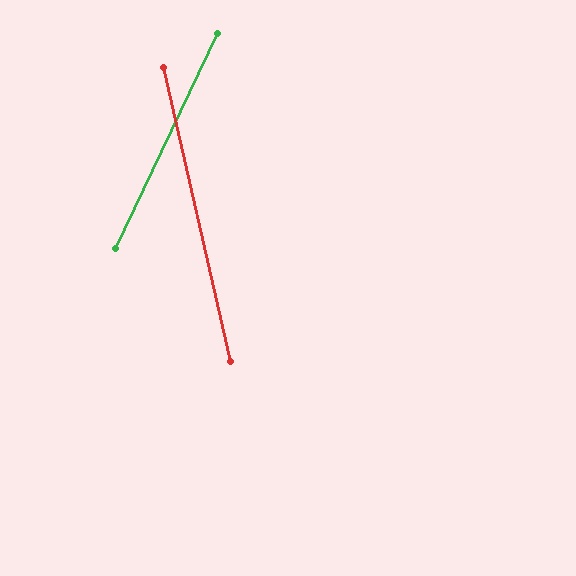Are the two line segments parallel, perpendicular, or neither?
Neither parallel nor perpendicular — they differ by about 38°.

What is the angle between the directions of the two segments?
Approximately 38 degrees.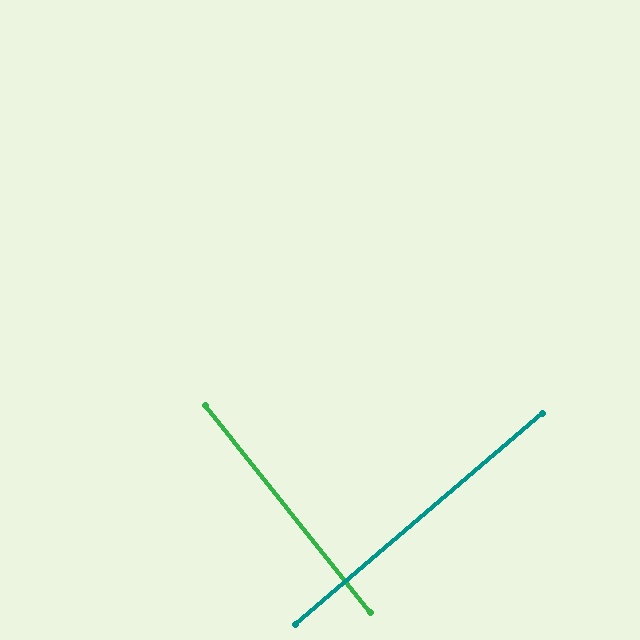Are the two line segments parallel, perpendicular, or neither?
Perpendicular — they meet at approximately 88°.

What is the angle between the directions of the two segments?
Approximately 88 degrees.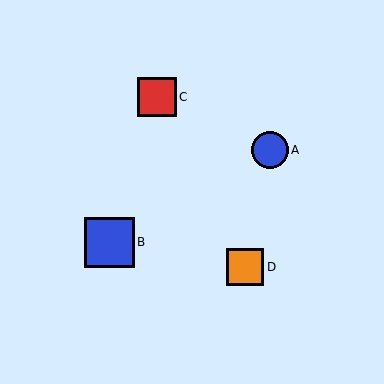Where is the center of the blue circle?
The center of the blue circle is at (270, 150).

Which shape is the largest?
The blue square (labeled B) is the largest.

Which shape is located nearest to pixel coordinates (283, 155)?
The blue circle (labeled A) at (270, 150) is nearest to that location.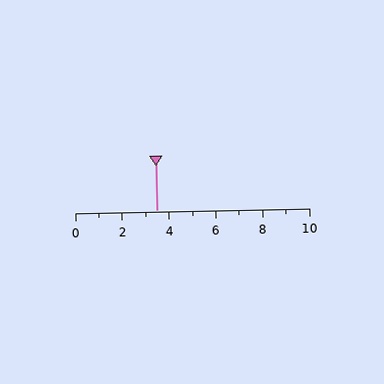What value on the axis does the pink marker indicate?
The marker indicates approximately 3.5.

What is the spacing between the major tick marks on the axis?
The major ticks are spaced 2 apart.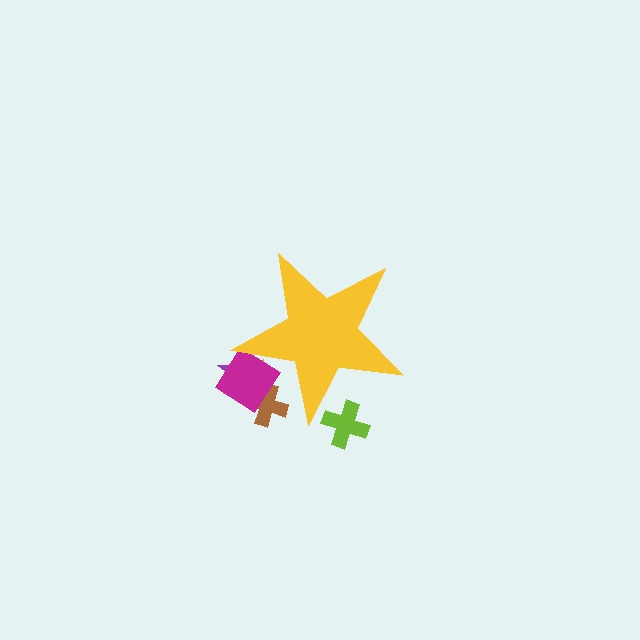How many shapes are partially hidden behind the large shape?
5 shapes are partially hidden.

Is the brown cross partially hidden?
Yes, the brown cross is partially hidden behind the yellow star.